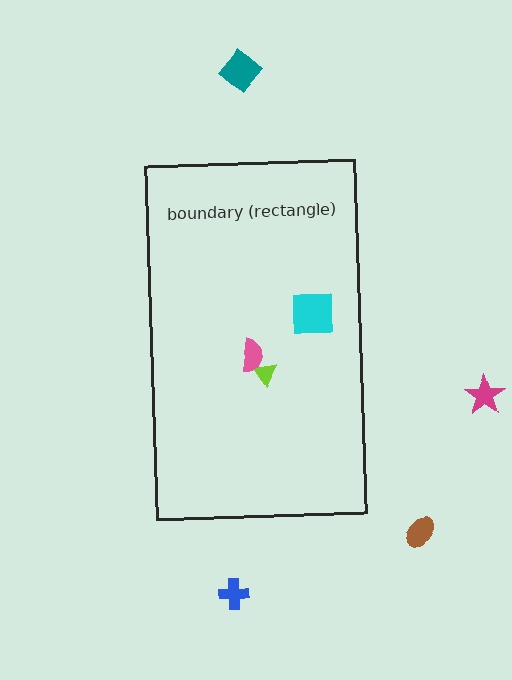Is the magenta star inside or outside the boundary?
Outside.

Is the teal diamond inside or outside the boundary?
Outside.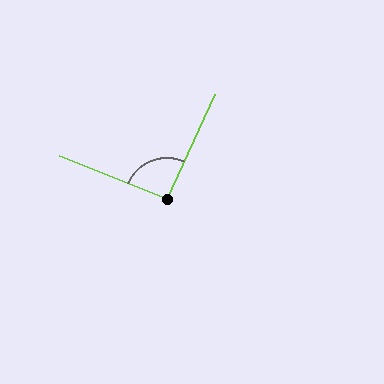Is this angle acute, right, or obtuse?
It is approximately a right angle.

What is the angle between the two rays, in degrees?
Approximately 93 degrees.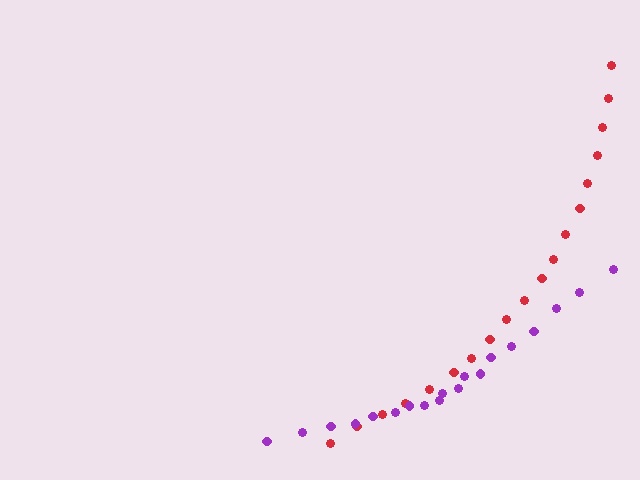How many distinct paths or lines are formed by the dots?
There are 2 distinct paths.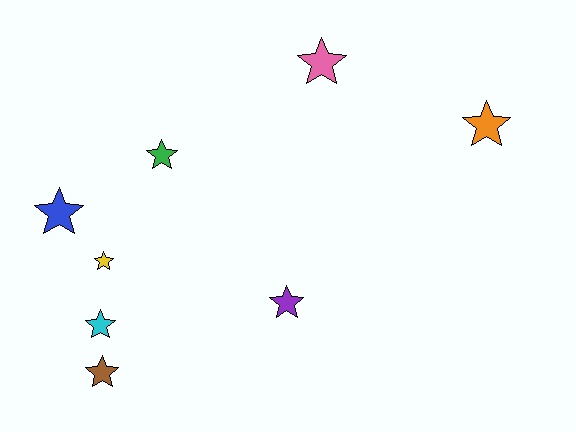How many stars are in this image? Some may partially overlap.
There are 8 stars.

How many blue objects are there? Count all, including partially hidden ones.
There is 1 blue object.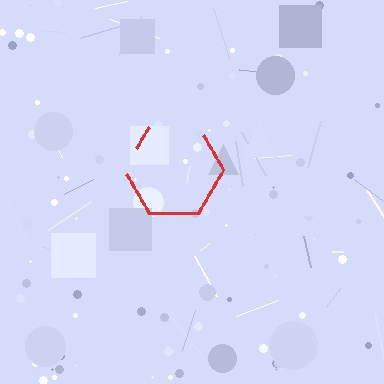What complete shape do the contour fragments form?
The contour fragments form a hexagon.